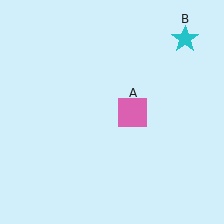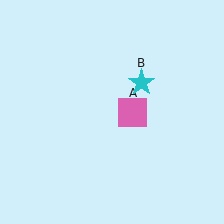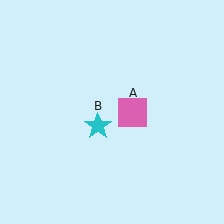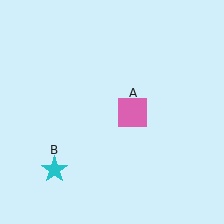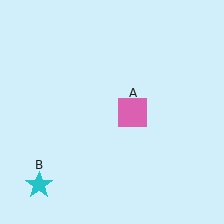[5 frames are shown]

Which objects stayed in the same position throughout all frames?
Pink square (object A) remained stationary.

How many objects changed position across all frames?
1 object changed position: cyan star (object B).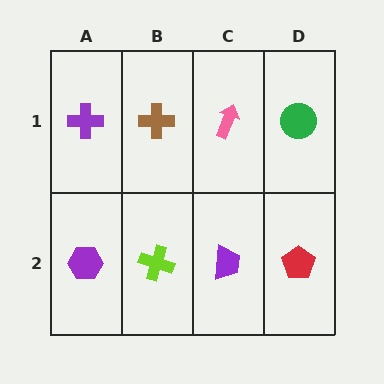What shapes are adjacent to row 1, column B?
A lime cross (row 2, column B), a purple cross (row 1, column A), a pink arrow (row 1, column C).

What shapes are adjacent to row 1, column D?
A red pentagon (row 2, column D), a pink arrow (row 1, column C).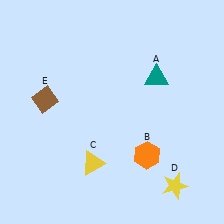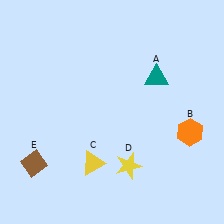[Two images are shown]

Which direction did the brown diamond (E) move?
The brown diamond (E) moved down.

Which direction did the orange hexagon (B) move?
The orange hexagon (B) moved right.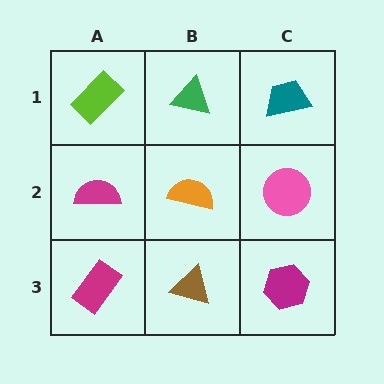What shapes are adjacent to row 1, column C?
A pink circle (row 2, column C), a green triangle (row 1, column B).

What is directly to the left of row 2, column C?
An orange semicircle.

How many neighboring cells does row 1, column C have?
2.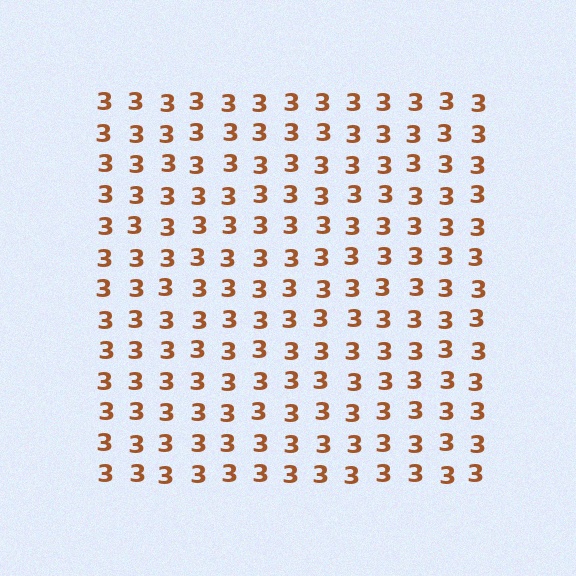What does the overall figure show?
The overall figure shows a square.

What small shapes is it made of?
It is made of small digit 3's.